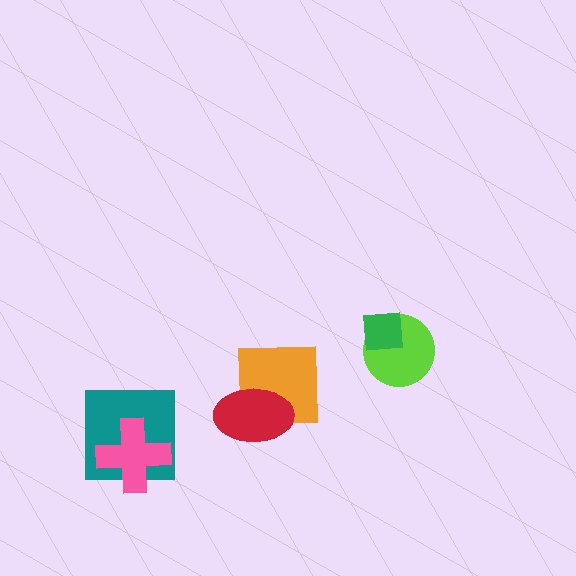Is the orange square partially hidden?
Yes, it is partially covered by another shape.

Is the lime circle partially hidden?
Yes, it is partially covered by another shape.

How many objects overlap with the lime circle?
1 object overlaps with the lime circle.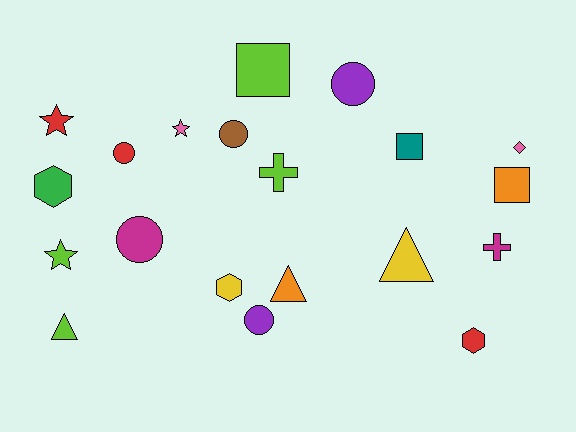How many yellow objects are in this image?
There are 2 yellow objects.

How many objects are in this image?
There are 20 objects.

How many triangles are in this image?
There are 3 triangles.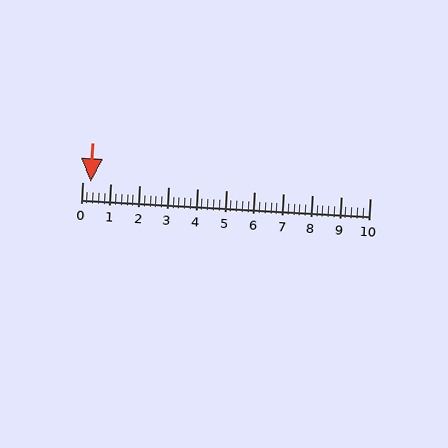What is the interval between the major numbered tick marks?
The major tick marks are spaced 1 units apart.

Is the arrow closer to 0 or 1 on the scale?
The arrow is closer to 0.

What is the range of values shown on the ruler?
The ruler shows values from 0 to 10.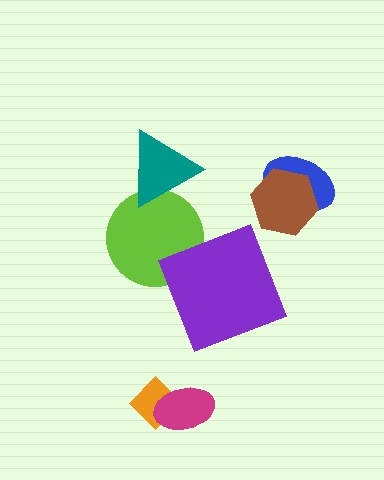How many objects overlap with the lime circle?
2 objects overlap with the lime circle.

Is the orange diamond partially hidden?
Yes, it is partially covered by another shape.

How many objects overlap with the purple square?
1 object overlaps with the purple square.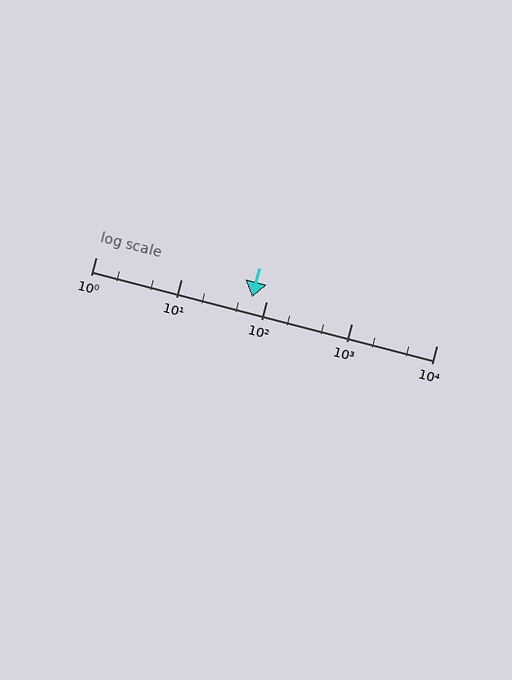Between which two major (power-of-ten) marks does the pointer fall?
The pointer is between 10 and 100.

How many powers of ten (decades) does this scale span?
The scale spans 4 decades, from 1 to 10000.